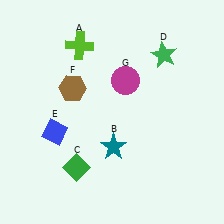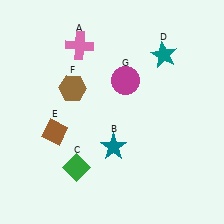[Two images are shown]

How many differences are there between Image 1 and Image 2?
There are 3 differences between the two images.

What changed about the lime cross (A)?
In Image 1, A is lime. In Image 2, it changed to pink.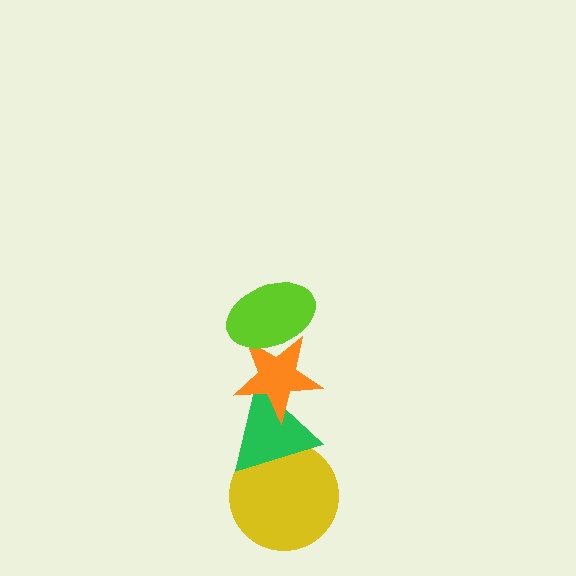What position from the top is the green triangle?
The green triangle is 3rd from the top.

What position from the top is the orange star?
The orange star is 2nd from the top.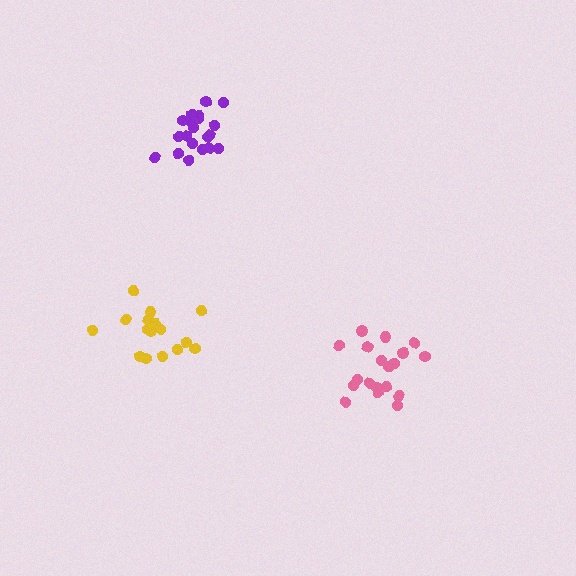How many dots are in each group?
Group 1: 19 dots, Group 2: 16 dots, Group 3: 20 dots (55 total).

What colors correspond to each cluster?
The clusters are colored: pink, yellow, purple.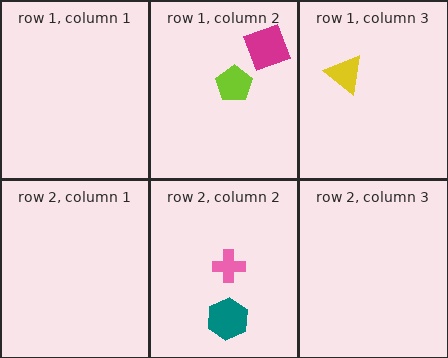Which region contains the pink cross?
The row 2, column 2 region.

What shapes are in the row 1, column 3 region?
The yellow triangle.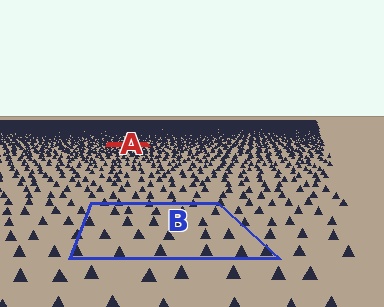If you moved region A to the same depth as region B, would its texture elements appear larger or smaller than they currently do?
They would appear larger. At a closer depth, the same texture elements are projected at a bigger on-screen size.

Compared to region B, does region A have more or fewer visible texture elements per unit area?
Region A has more texture elements per unit area — they are packed more densely because it is farther away.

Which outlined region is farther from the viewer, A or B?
Region A is farther from the viewer — the texture elements inside it appear smaller and more densely packed.